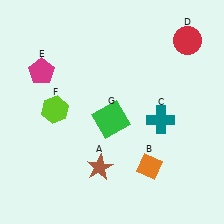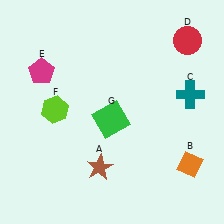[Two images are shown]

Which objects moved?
The objects that moved are: the orange diamond (B), the teal cross (C).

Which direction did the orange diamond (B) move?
The orange diamond (B) moved right.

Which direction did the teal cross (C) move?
The teal cross (C) moved right.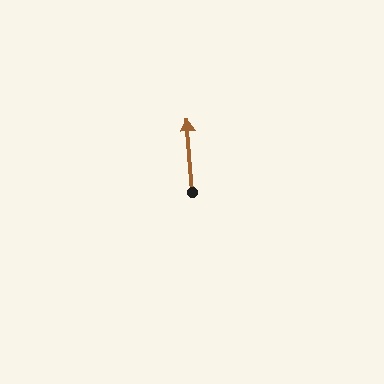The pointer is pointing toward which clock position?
Roughly 12 o'clock.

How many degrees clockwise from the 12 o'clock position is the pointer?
Approximately 356 degrees.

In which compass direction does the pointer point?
North.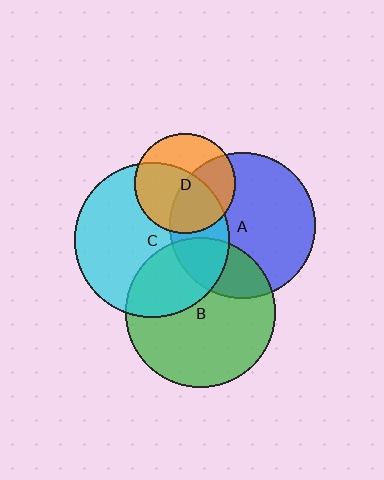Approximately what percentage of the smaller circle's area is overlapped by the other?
Approximately 25%.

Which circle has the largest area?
Circle C (cyan).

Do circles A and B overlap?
Yes.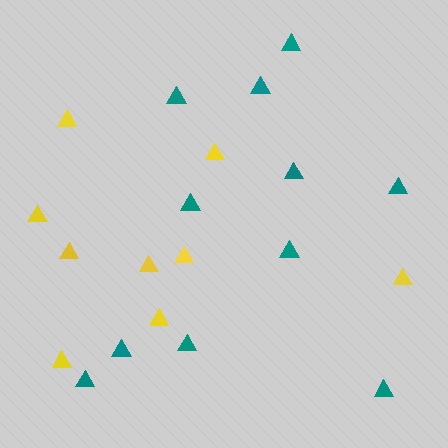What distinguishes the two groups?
There are 2 groups: one group of yellow triangles (9) and one group of teal triangles (11).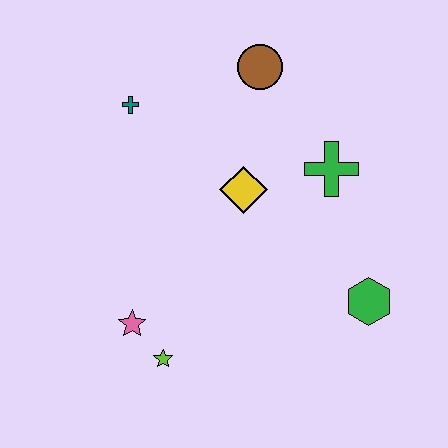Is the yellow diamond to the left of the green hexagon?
Yes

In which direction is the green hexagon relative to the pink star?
The green hexagon is to the right of the pink star.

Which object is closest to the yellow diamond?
The green cross is closest to the yellow diamond.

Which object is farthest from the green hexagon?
The teal cross is farthest from the green hexagon.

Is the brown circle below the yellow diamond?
No